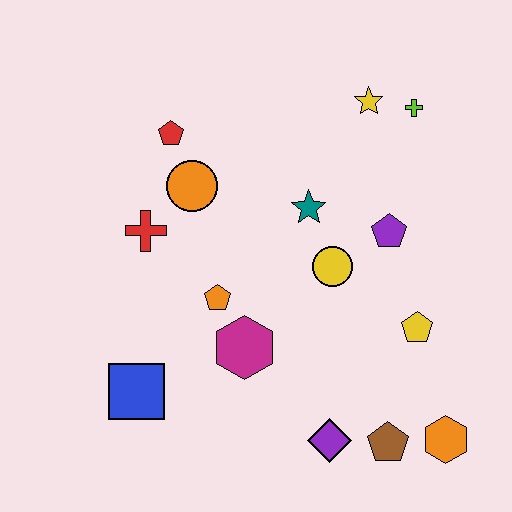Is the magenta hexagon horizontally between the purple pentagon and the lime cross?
No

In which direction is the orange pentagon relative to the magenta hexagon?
The orange pentagon is above the magenta hexagon.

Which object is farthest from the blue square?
The lime cross is farthest from the blue square.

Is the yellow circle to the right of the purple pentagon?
No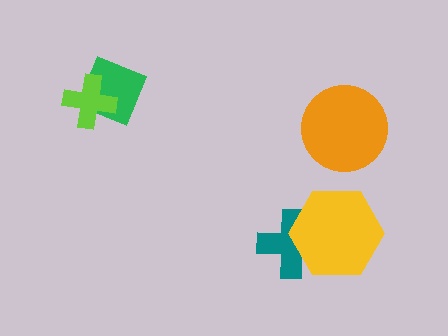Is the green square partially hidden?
Yes, it is partially covered by another shape.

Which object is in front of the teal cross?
The yellow hexagon is in front of the teal cross.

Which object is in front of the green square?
The lime cross is in front of the green square.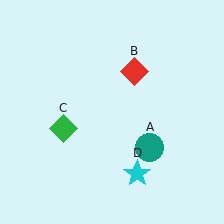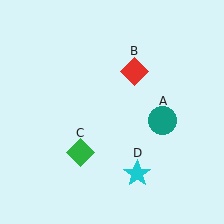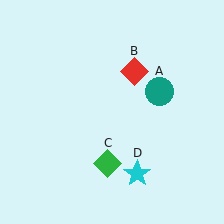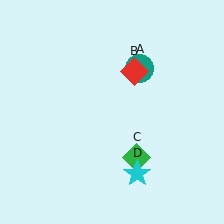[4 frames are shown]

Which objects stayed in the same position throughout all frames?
Red diamond (object B) and cyan star (object D) remained stationary.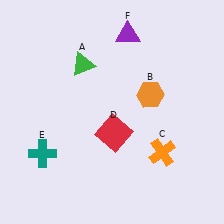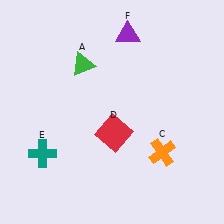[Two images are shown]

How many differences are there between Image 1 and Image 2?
There is 1 difference between the two images.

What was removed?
The orange hexagon (B) was removed in Image 2.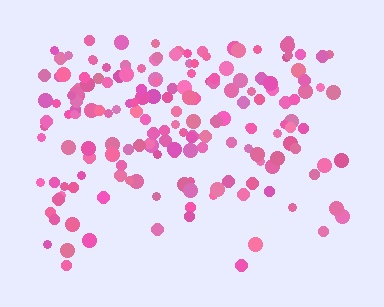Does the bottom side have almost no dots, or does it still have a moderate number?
Still a moderate number, just noticeably fewer than the top.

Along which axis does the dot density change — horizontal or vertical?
Vertical.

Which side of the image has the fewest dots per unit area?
The bottom.